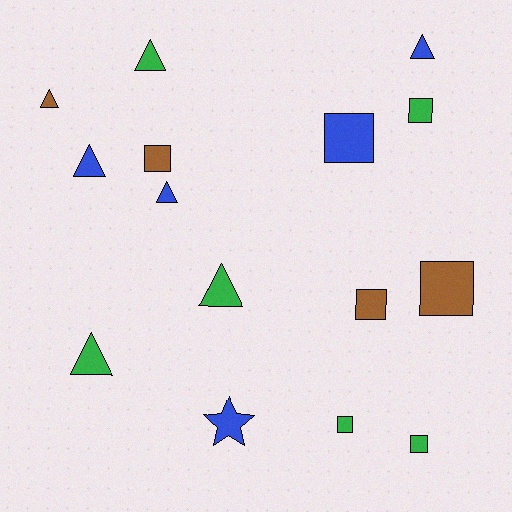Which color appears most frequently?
Green, with 6 objects.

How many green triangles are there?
There are 3 green triangles.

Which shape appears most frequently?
Triangle, with 7 objects.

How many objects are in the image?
There are 15 objects.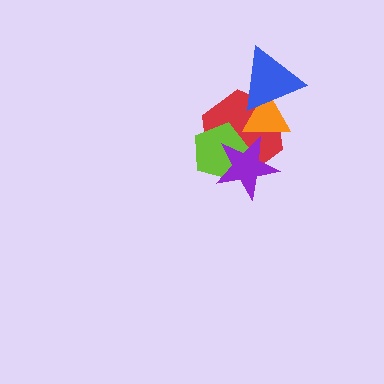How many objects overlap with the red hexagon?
4 objects overlap with the red hexagon.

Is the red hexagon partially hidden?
Yes, it is partially covered by another shape.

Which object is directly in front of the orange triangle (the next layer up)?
The blue triangle is directly in front of the orange triangle.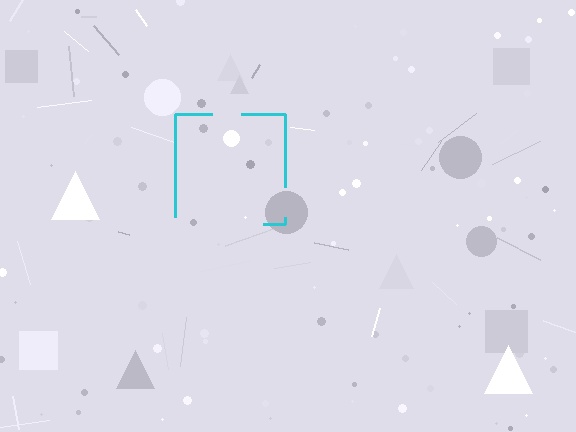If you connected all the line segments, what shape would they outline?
They would outline a square.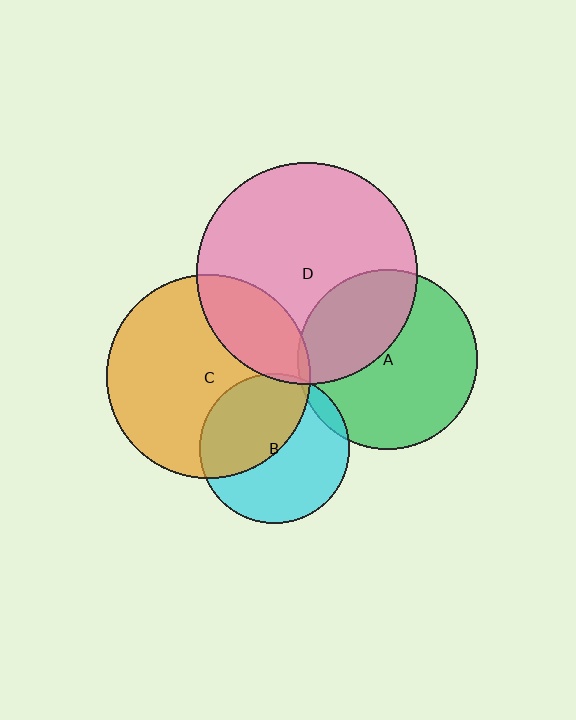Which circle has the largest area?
Circle D (pink).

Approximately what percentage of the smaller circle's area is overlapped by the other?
Approximately 35%.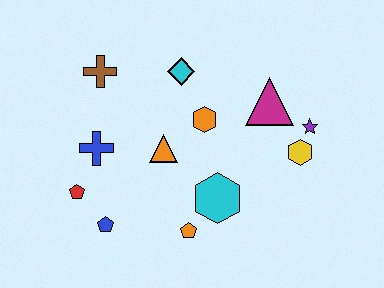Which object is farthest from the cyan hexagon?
The brown cross is farthest from the cyan hexagon.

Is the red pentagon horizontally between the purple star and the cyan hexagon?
No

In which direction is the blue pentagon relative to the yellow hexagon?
The blue pentagon is to the left of the yellow hexagon.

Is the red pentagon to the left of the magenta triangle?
Yes